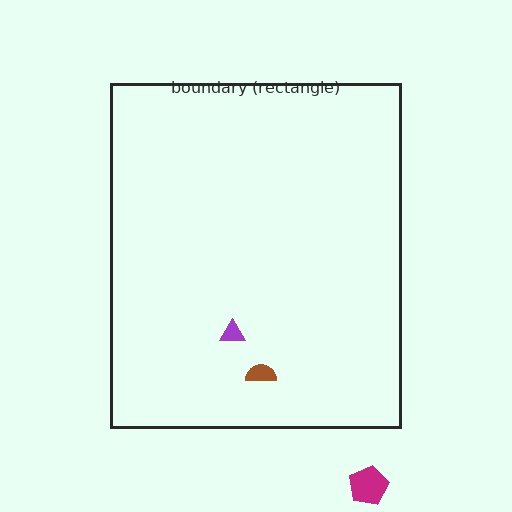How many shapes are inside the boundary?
2 inside, 1 outside.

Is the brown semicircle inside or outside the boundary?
Inside.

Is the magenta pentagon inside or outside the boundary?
Outside.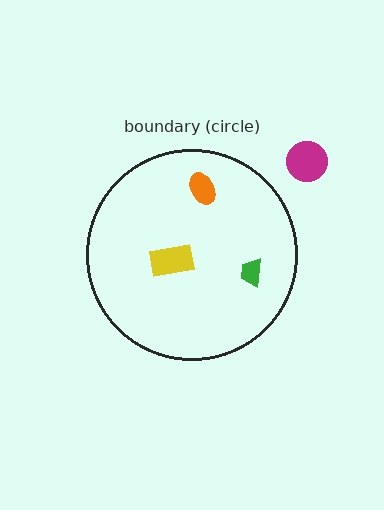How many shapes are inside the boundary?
3 inside, 1 outside.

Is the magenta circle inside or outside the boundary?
Outside.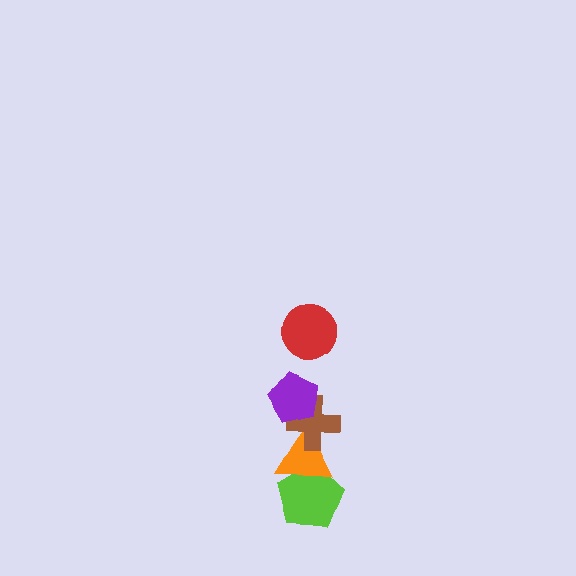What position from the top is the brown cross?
The brown cross is 3rd from the top.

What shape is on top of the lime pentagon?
The orange triangle is on top of the lime pentagon.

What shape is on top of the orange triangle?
The brown cross is on top of the orange triangle.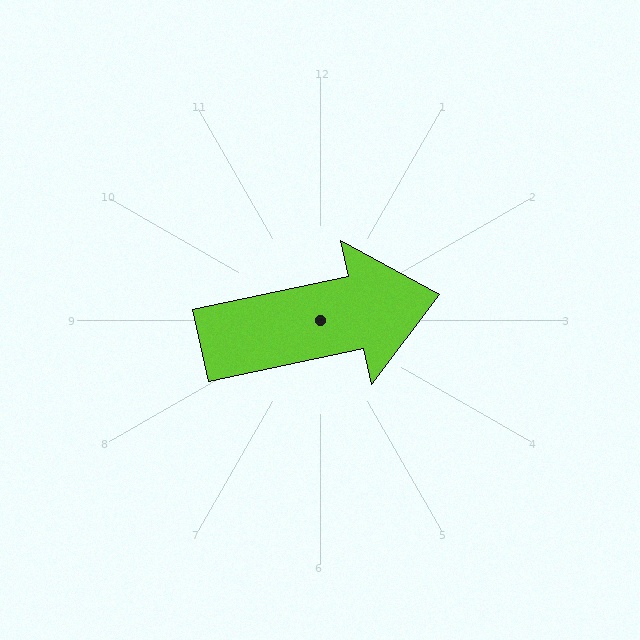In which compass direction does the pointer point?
East.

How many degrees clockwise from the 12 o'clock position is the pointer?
Approximately 78 degrees.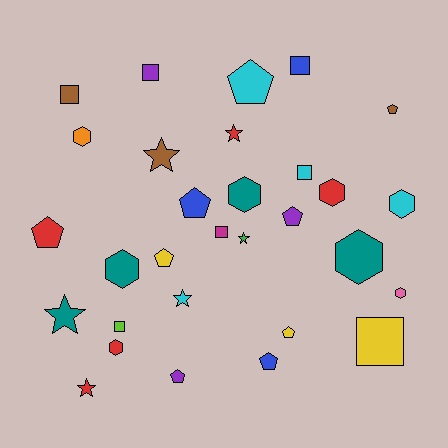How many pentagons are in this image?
There are 9 pentagons.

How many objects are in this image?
There are 30 objects.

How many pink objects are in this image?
There is 1 pink object.